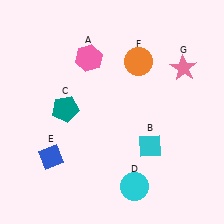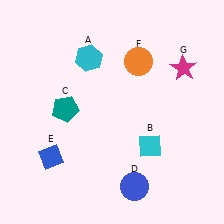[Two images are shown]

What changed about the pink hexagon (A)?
In Image 1, A is pink. In Image 2, it changed to cyan.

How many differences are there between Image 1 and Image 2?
There are 3 differences between the two images.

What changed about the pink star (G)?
In Image 1, G is pink. In Image 2, it changed to magenta.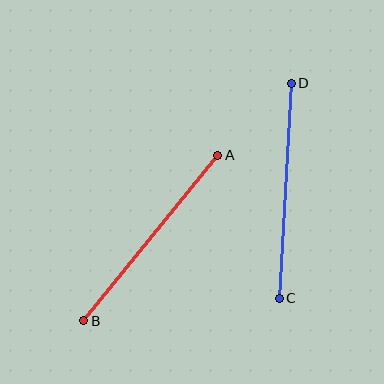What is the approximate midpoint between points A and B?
The midpoint is at approximately (151, 238) pixels.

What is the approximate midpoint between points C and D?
The midpoint is at approximately (285, 191) pixels.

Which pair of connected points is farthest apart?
Points C and D are farthest apart.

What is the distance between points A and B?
The distance is approximately 213 pixels.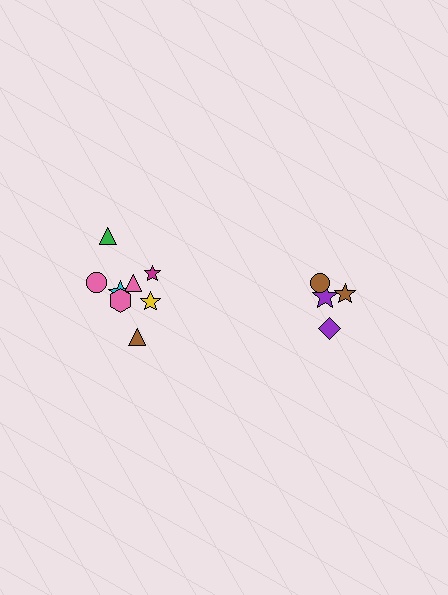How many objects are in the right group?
There are 4 objects.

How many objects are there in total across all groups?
There are 12 objects.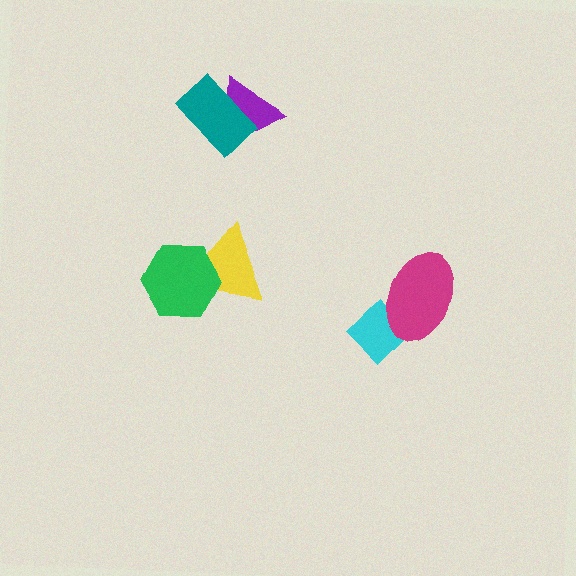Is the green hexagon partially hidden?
No, no other shape covers it.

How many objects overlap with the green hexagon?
1 object overlaps with the green hexagon.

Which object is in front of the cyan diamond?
The magenta ellipse is in front of the cyan diamond.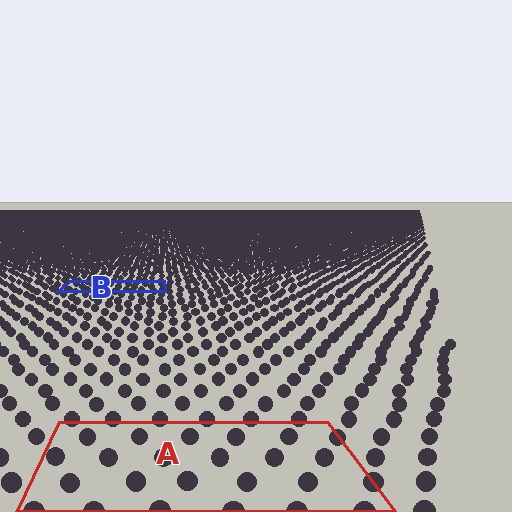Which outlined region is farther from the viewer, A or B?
Region B is farther from the viewer — the texture elements inside it appear smaller and more densely packed.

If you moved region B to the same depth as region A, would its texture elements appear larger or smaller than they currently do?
They would appear larger. At a closer depth, the same texture elements are projected at a bigger on-screen size.